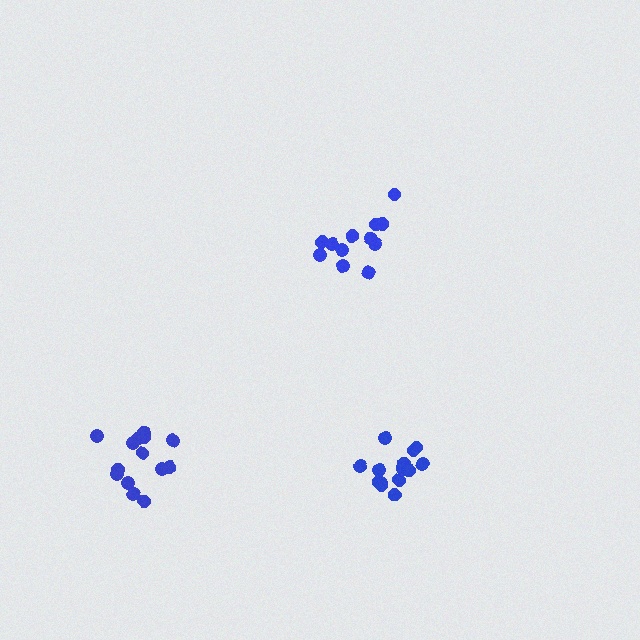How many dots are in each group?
Group 1: 14 dots, Group 2: 14 dots, Group 3: 12 dots (40 total).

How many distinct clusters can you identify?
There are 3 distinct clusters.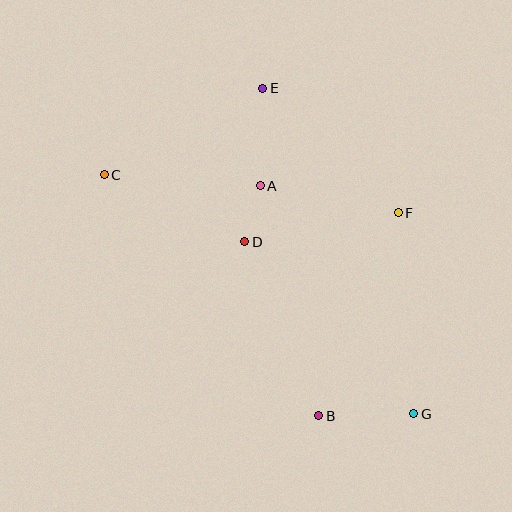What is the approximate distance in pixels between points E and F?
The distance between E and F is approximately 184 pixels.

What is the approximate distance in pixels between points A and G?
The distance between A and G is approximately 275 pixels.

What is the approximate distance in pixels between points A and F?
The distance between A and F is approximately 141 pixels.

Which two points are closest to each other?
Points A and D are closest to each other.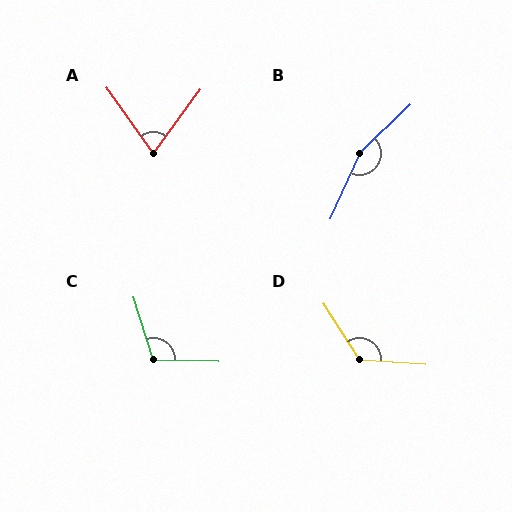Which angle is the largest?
B, at approximately 158 degrees.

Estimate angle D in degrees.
Approximately 126 degrees.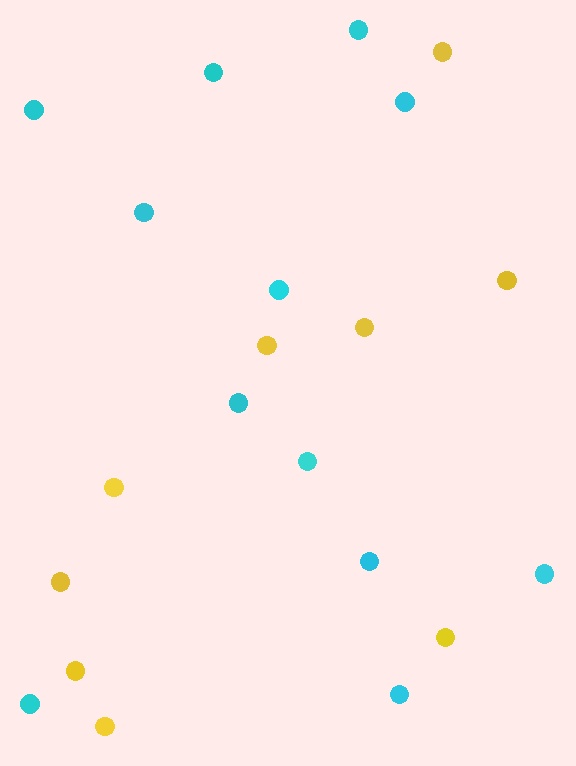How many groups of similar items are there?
There are 2 groups: one group of yellow circles (9) and one group of cyan circles (12).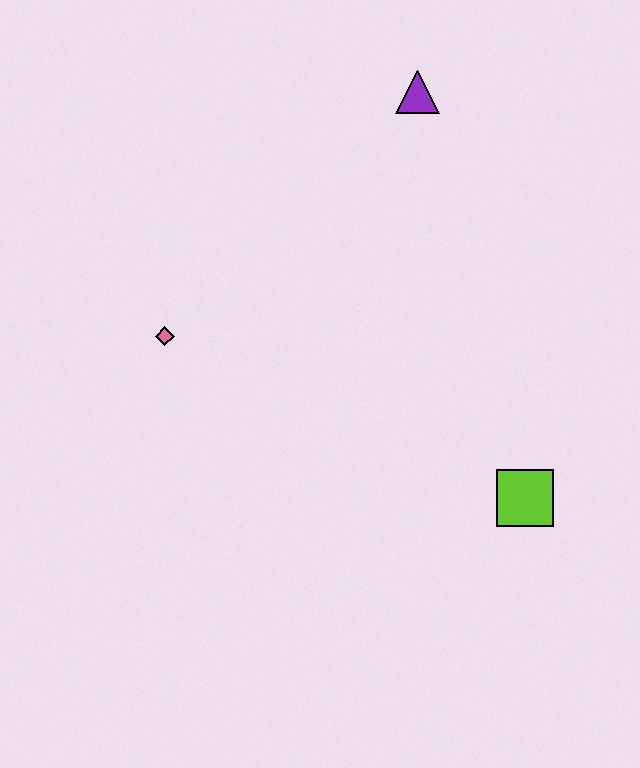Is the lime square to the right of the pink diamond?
Yes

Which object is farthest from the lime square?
The purple triangle is farthest from the lime square.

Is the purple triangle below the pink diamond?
No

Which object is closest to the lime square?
The pink diamond is closest to the lime square.